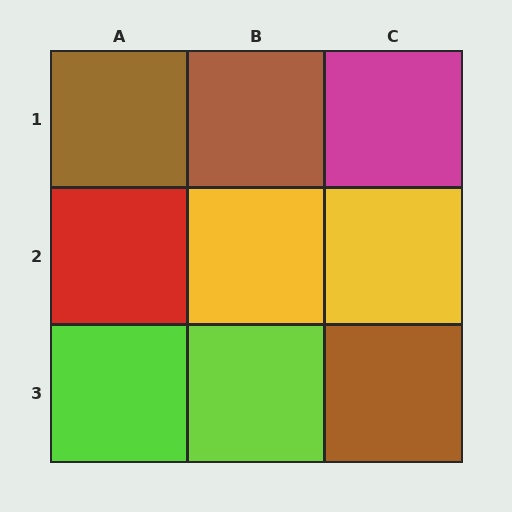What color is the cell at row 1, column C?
Magenta.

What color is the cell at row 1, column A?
Brown.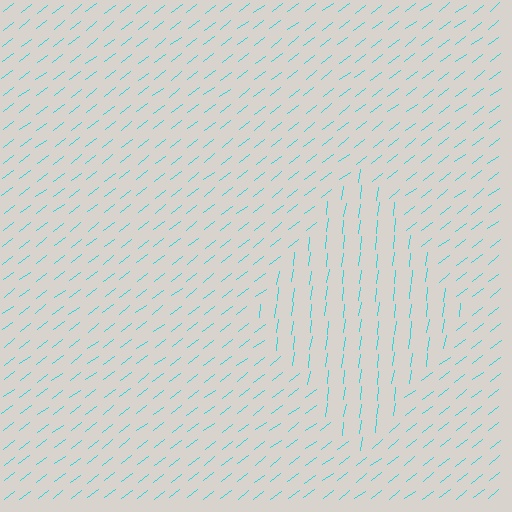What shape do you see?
I see a diamond.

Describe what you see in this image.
The image is filled with small cyan line segments. A diamond region in the image has lines oriented differently from the surrounding lines, creating a visible texture boundary.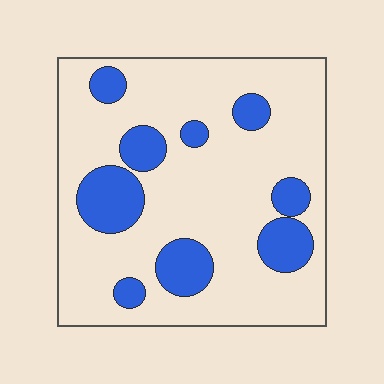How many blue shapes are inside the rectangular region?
9.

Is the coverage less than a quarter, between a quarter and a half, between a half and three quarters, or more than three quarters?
Less than a quarter.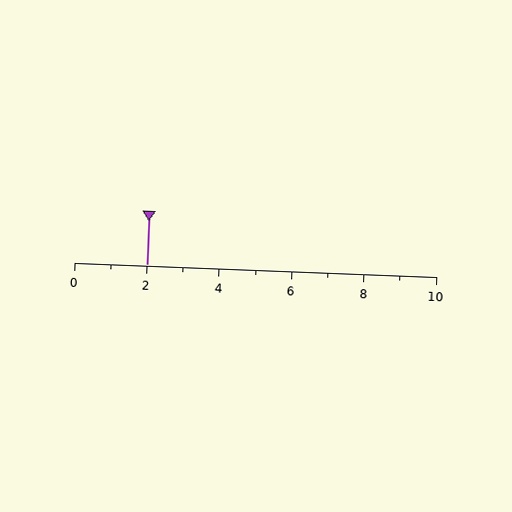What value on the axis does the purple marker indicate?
The marker indicates approximately 2.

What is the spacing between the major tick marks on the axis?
The major ticks are spaced 2 apart.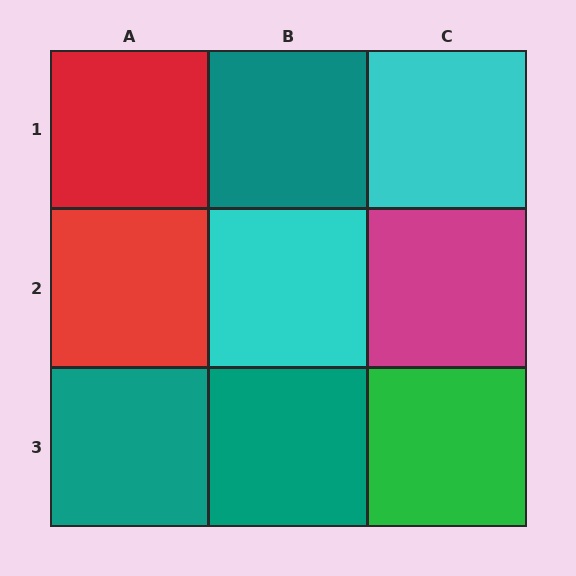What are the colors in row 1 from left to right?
Red, teal, cyan.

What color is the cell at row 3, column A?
Teal.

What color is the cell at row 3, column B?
Teal.